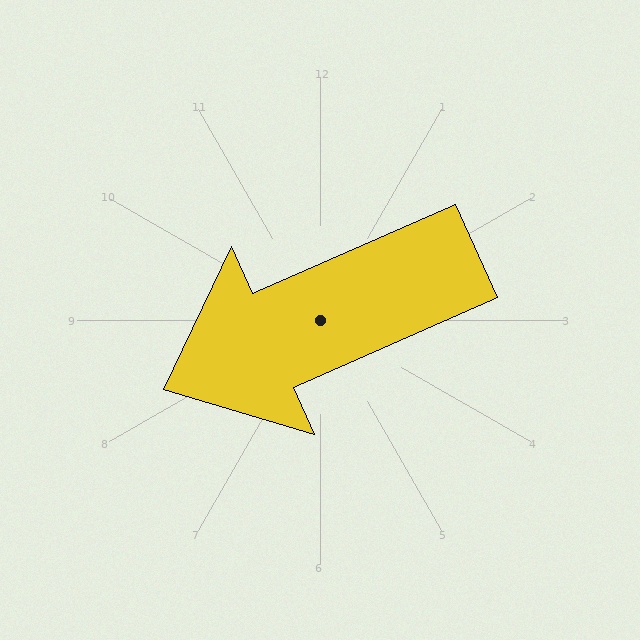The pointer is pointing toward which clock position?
Roughly 8 o'clock.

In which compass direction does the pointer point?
Southwest.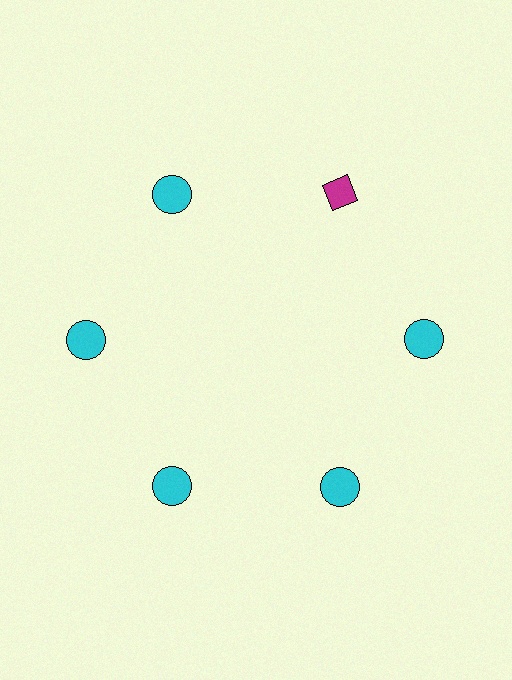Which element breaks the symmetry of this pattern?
The magenta diamond at roughly the 1 o'clock position breaks the symmetry. All other shapes are cyan circles.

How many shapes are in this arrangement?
There are 6 shapes arranged in a ring pattern.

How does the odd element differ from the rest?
It differs in both color (magenta instead of cyan) and shape (diamond instead of circle).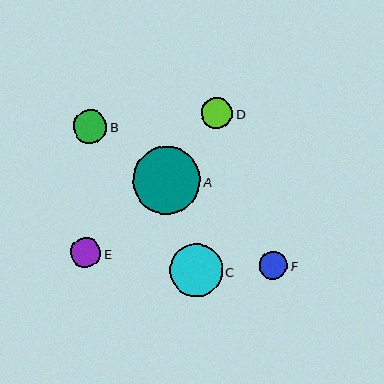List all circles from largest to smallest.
From largest to smallest: A, C, B, D, E, F.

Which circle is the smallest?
Circle F is the smallest with a size of approximately 28 pixels.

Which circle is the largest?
Circle A is the largest with a size of approximately 67 pixels.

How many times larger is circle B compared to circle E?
Circle B is approximately 1.1 times the size of circle E.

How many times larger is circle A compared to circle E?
Circle A is approximately 2.2 times the size of circle E.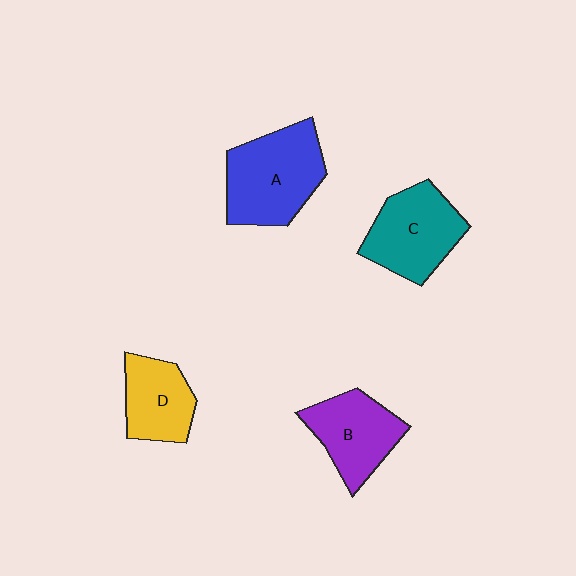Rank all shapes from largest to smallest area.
From largest to smallest: A (blue), C (teal), B (purple), D (yellow).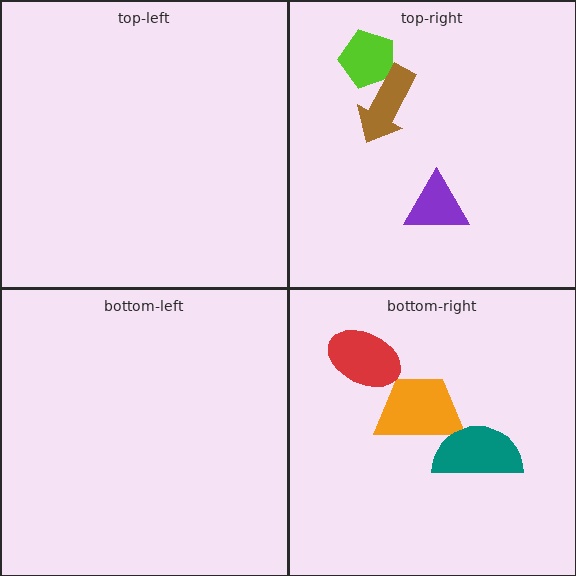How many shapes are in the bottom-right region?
3.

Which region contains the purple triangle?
The top-right region.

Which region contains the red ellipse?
The bottom-right region.